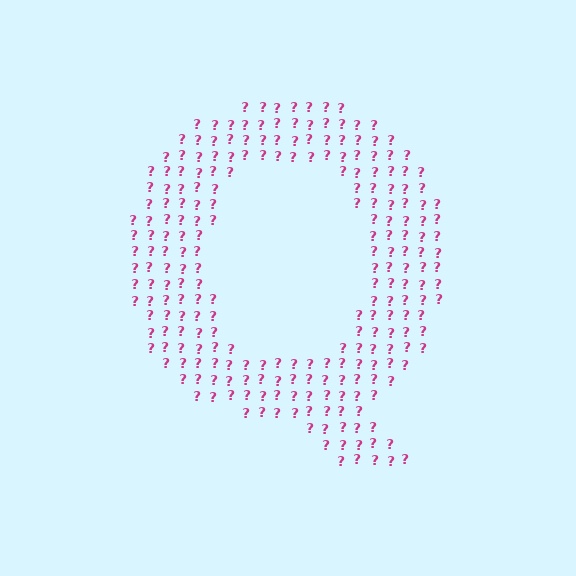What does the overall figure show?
The overall figure shows the letter Q.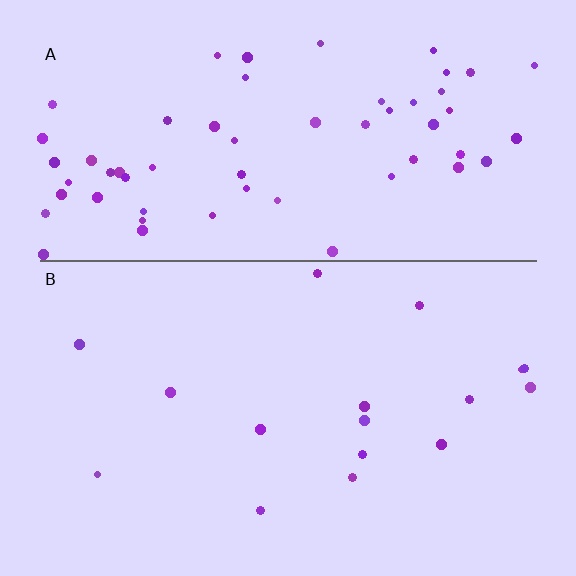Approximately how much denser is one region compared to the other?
Approximately 3.6× — region A over region B.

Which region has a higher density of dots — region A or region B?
A (the top).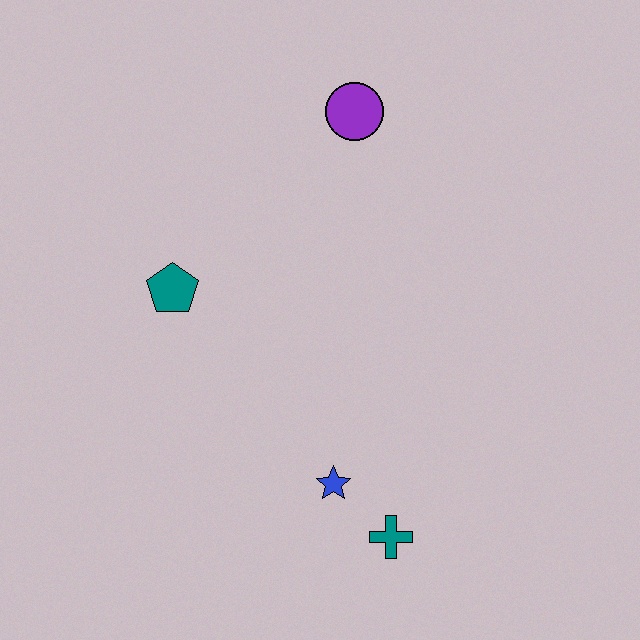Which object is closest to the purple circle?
The teal pentagon is closest to the purple circle.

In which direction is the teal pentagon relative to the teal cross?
The teal pentagon is above the teal cross.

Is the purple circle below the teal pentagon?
No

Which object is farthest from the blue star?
The purple circle is farthest from the blue star.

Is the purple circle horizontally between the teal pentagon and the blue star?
No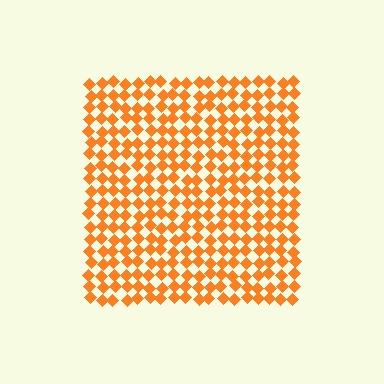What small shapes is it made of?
It is made of small diamonds.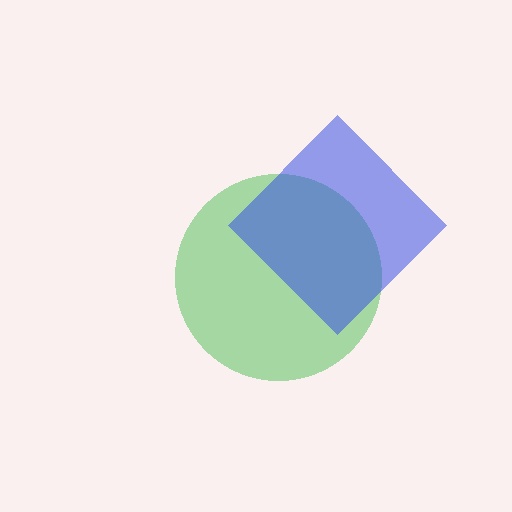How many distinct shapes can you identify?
There are 2 distinct shapes: a green circle, a blue diamond.